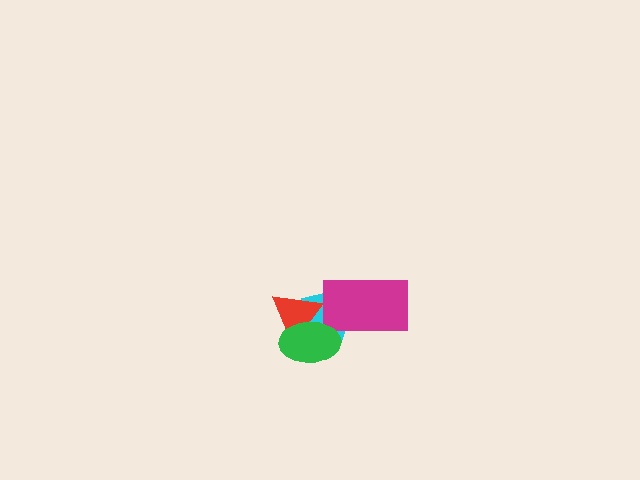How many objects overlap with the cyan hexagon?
3 objects overlap with the cyan hexagon.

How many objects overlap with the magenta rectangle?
1 object overlaps with the magenta rectangle.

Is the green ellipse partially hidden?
No, no other shape covers it.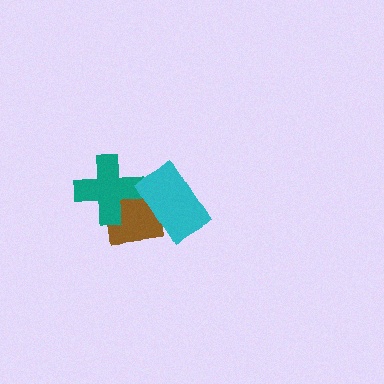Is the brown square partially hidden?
Yes, it is partially covered by another shape.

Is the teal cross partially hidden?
No, no other shape covers it.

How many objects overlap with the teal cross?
1 object overlaps with the teal cross.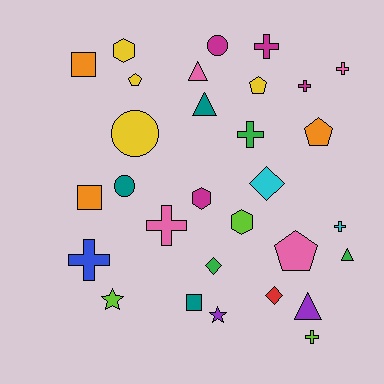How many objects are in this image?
There are 30 objects.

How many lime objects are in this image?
There are 3 lime objects.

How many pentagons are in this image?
There are 4 pentagons.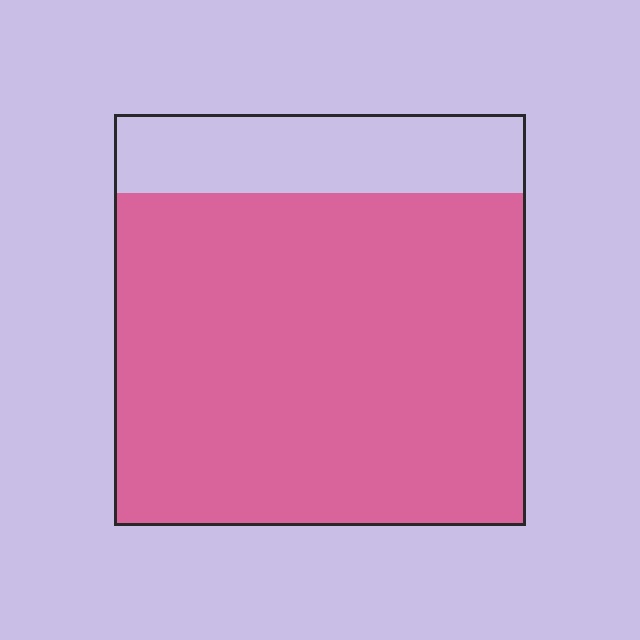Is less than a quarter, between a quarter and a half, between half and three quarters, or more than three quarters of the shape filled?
More than three quarters.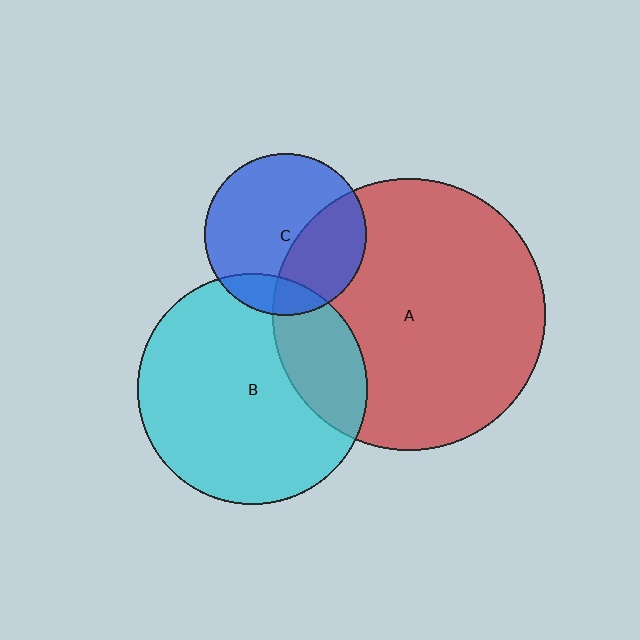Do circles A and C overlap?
Yes.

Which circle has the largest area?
Circle A (red).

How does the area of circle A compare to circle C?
Approximately 2.8 times.